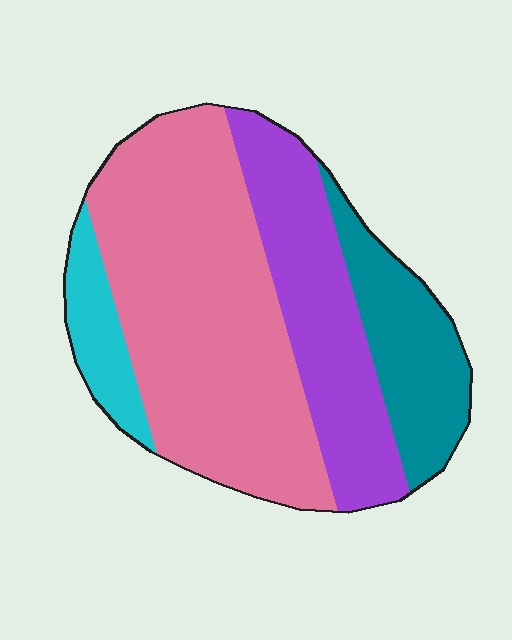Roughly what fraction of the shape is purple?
Purple covers roughly 25% of the shape.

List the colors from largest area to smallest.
From largest to smallest: pink, purple, teal, cyan.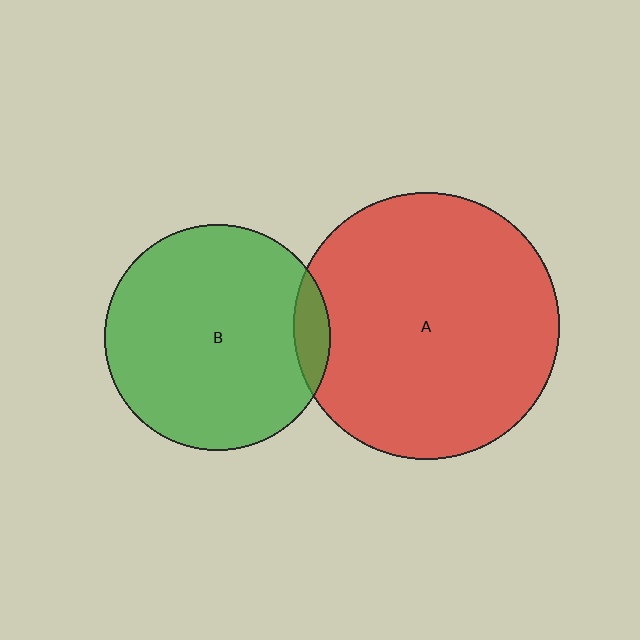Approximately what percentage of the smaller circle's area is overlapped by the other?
Approximately 10%.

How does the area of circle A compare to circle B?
Approximately 1.4 times.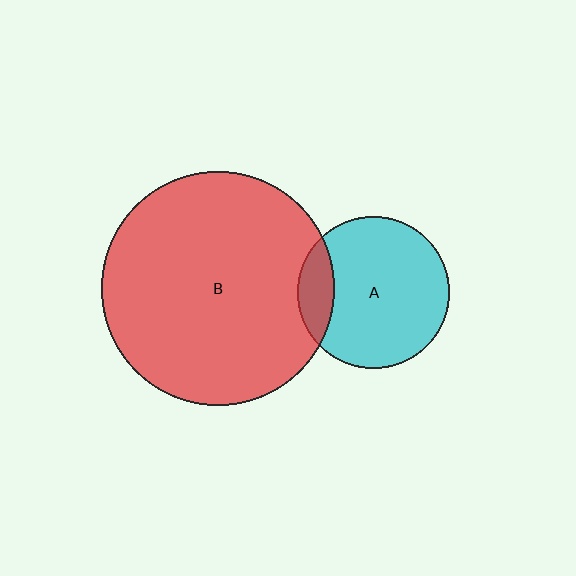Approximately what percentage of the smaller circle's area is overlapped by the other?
Approximately 15%.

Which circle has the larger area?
Circle B (red).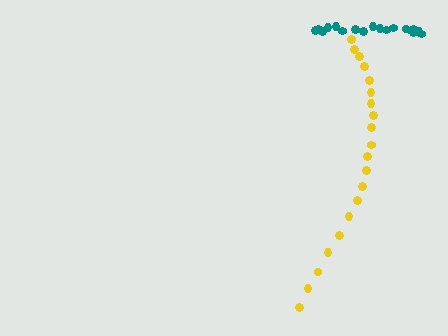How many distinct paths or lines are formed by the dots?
There are 2 distinct paths.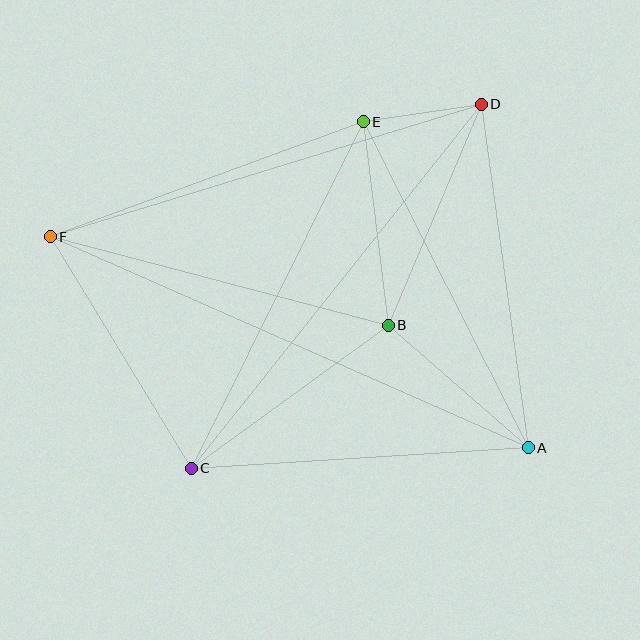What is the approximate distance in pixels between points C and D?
The distance between C and D is approximately 466 pixels.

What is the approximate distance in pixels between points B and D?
The distance between B and D is approximately 240 pixels.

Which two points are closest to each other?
Points D and E are closest to each other.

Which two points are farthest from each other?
Points A and F are farthest from each other.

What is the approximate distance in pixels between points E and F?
The distance between E and F is approximately 333 pixels.